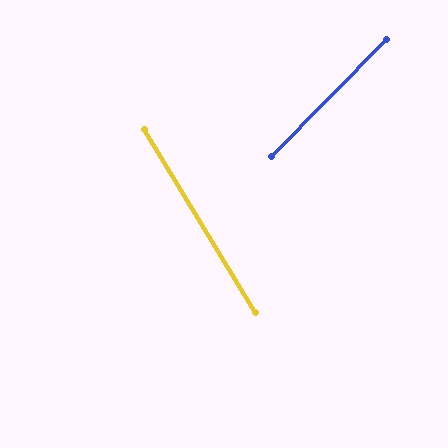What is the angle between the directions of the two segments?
Approximately 76 degrees.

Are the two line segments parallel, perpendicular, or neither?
Neither parallel nor perpendicular — they differ by about 76°.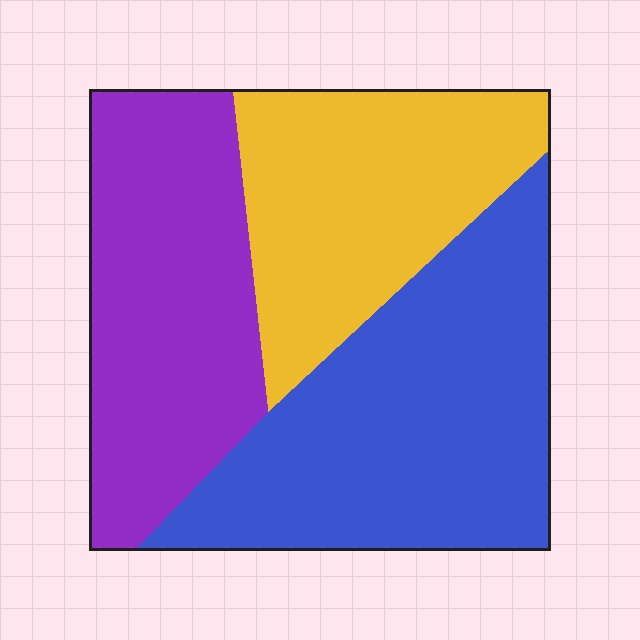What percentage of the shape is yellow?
Yellow covers about 30% of the shape.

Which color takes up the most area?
Blue, at roughly 40%.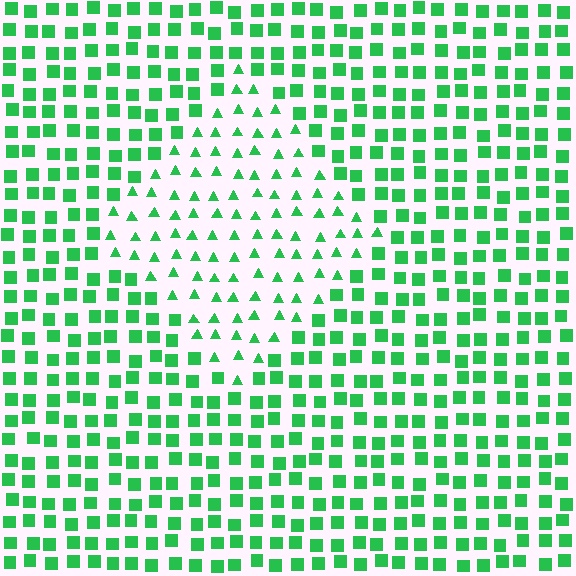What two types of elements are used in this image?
The image uses triangles inside the diamond region and squares outside it.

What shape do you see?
I see a diamond.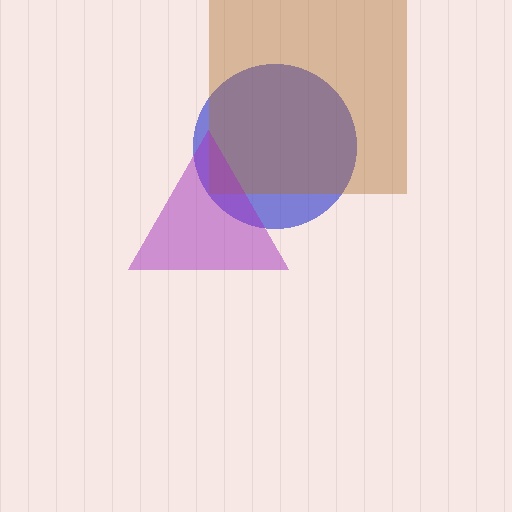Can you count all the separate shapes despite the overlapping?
Yes, there are 3 separate shapes.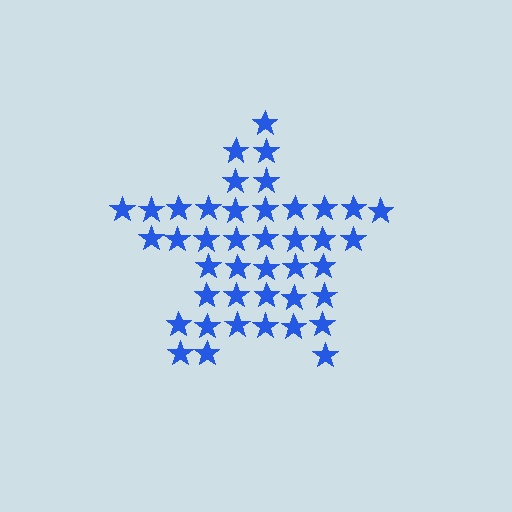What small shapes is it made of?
It is made of small stars.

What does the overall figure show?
The overall figure shows a star.